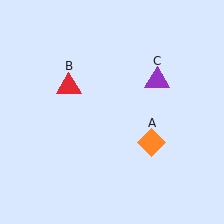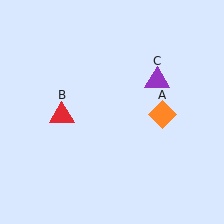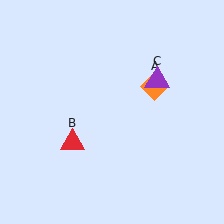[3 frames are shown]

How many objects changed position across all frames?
2 objects changed position: orange diamond (object A), red triangle (object B).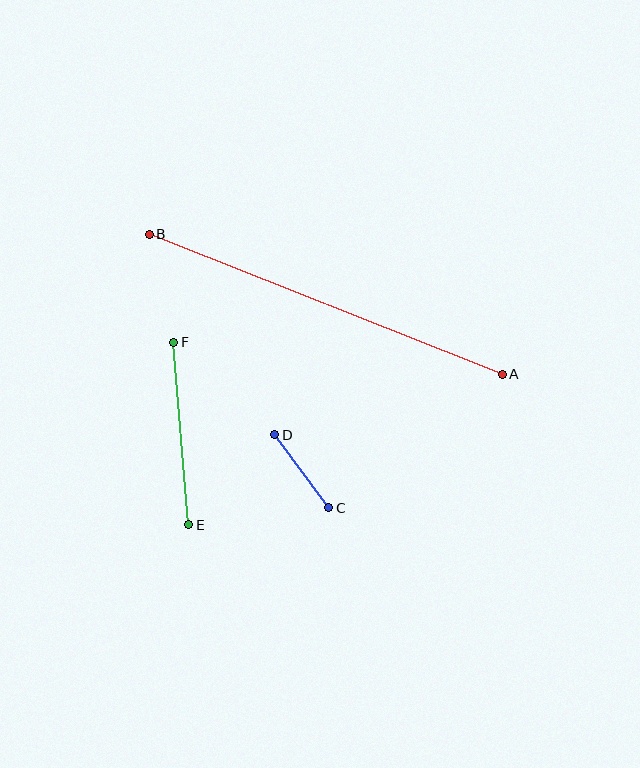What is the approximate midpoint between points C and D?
The midpoint is at approximately (302, 471) pixels.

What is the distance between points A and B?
The distance is approximately 380 pixels.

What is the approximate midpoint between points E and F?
The midpoint is at approximately (181, 433) pixels.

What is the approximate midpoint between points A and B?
The midpoint is at approximately (326, 304) pixels.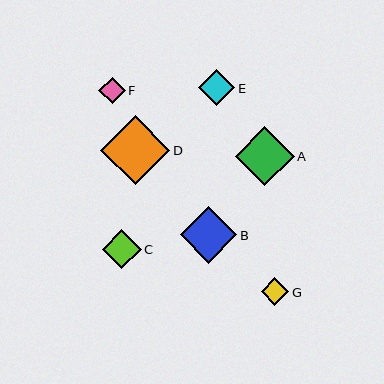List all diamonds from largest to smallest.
From largest to smallest: D, A, B, C, E, G, F.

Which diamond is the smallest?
Diamond F is the smallest with a size of approximately 27 pixels.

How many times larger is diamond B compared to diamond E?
Diamond B is approximately 1.6 times the size of diamond E.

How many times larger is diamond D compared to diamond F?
Diamond D is approximately 2.6 times the size of diamond F.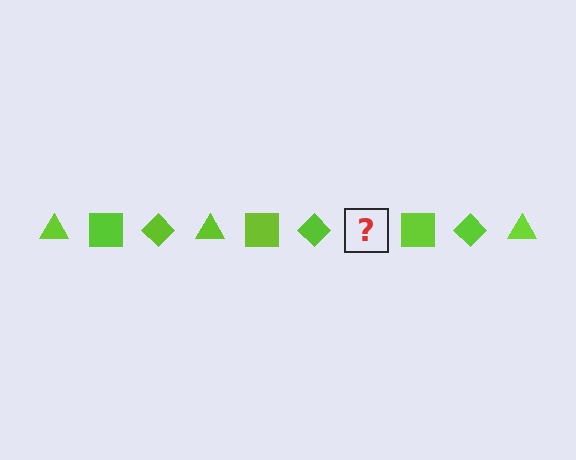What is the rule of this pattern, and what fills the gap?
The rule is that the pattern cycles through triangle, square, diamond shapes in lime. The gap should be filled with a lime triangle.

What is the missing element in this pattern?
The missing element is a lime triangle.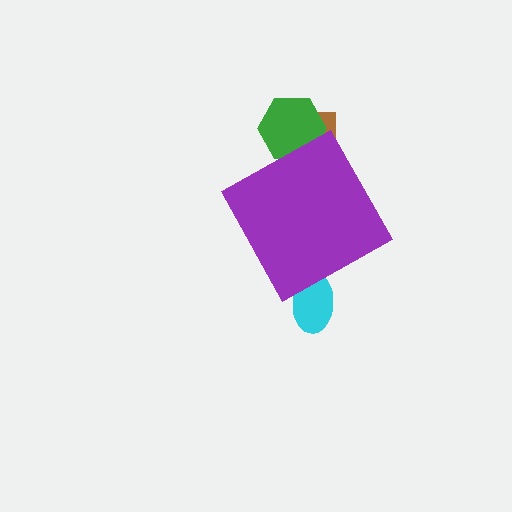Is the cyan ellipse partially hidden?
Yes, the cyan ellipse is partially hidden behind the purple diamond.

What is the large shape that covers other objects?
A purple diamond.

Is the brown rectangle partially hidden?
Yes, the brown rectangle is partially hidden behind the purple diamond.